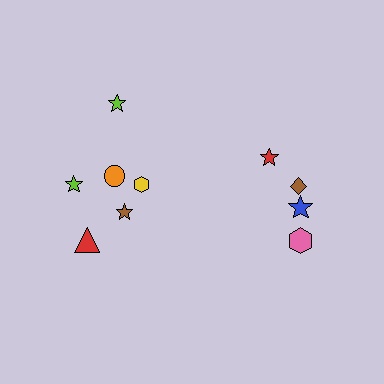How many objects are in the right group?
There are 4 objects.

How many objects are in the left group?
There are 6 objects.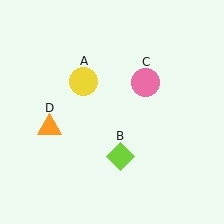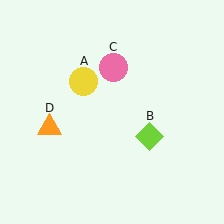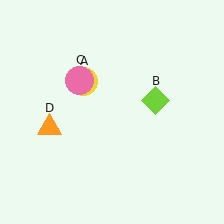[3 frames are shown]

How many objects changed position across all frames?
2 objects changed position: lime diamond (object B), pink circle (object C).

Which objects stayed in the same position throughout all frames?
Yellow circle (object A) and orange triangle (object D) remained stationary.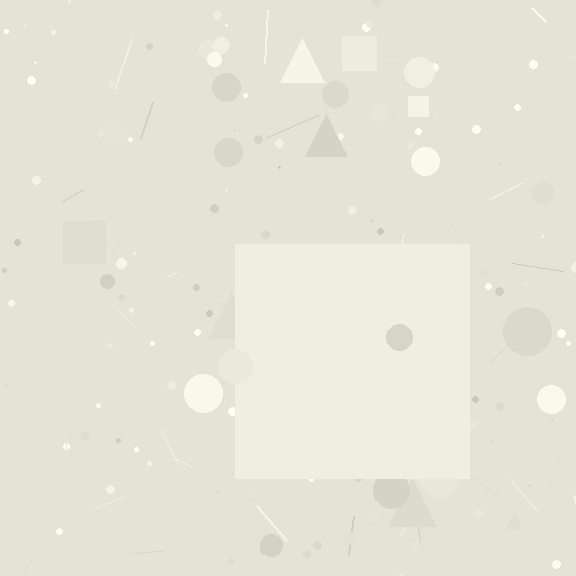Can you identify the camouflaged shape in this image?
The camouflaged shape is a square.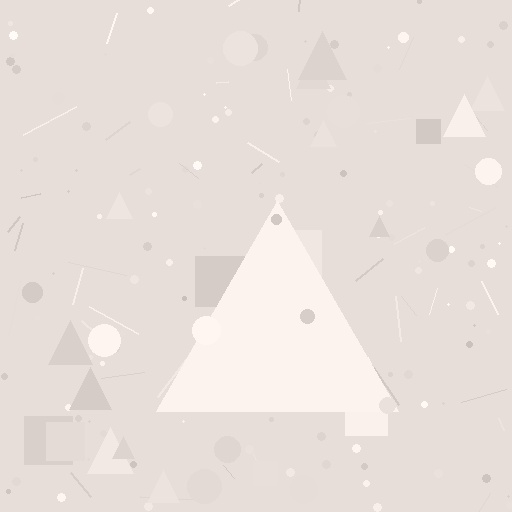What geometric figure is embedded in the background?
A triangle is embedded in the background.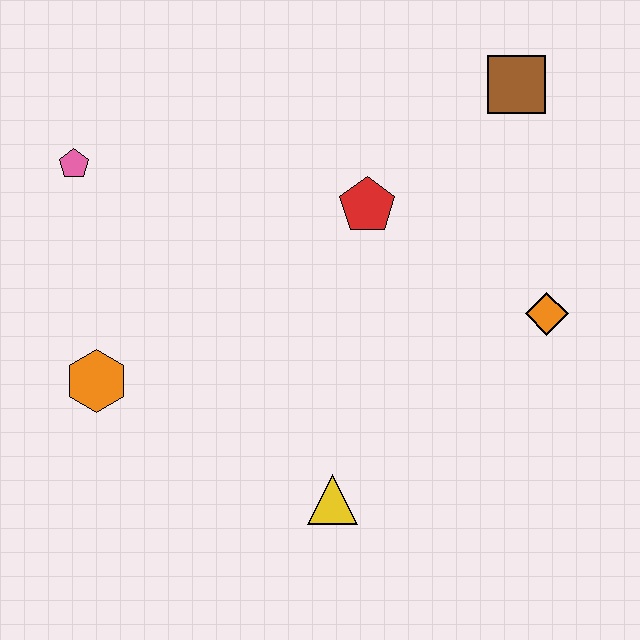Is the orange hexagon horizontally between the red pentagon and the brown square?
No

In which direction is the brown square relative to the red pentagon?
The brown square is to the right of the red pentagon.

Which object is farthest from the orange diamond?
The pink pentagon is farthest from the orange diamond.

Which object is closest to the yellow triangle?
The orange hexagon is closest to the yellow triangle.